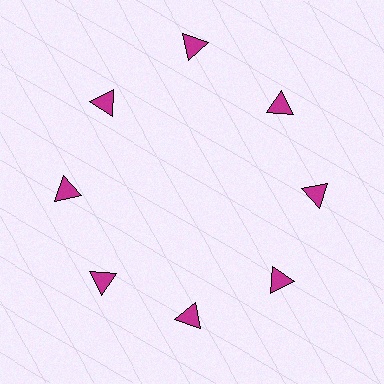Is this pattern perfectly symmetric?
No. The 8 magenta triangles are arranged in a ring, but one element near the 12 o'clock position is pushed outward from the center, breaking the 8-fold rotational symmetry.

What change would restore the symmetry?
The symmetry would be restored by moving it inward, back onto the ring so that all 8 triangles sit at equal angles and equal distance from the center.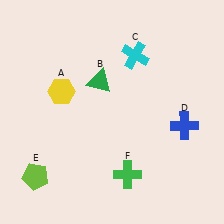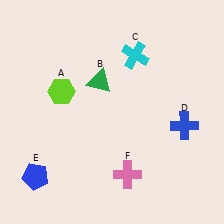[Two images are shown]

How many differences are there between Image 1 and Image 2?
There are 3 differences between the two images.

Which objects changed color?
A changed from yellow to lime. E changed from lime to blue. F changed from green to pink.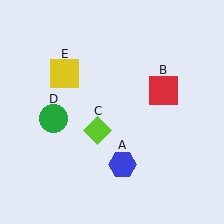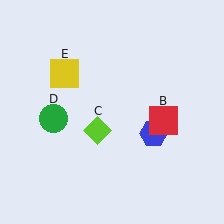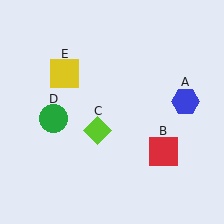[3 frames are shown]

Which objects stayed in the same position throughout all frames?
Lime diamond (object C) and green circle (object D) and yellow square (object E) remained stationary.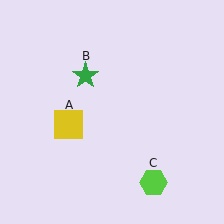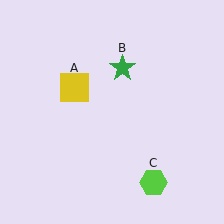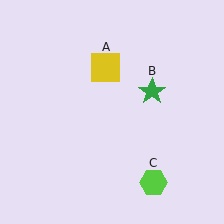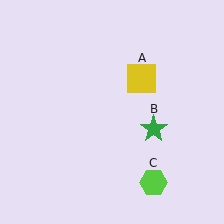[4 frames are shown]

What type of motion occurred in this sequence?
The yellow square (object A), green star (object B) rotated clockwise around the center of the scene.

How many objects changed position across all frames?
2 objects changed position: yellow square (object A), green star (object B).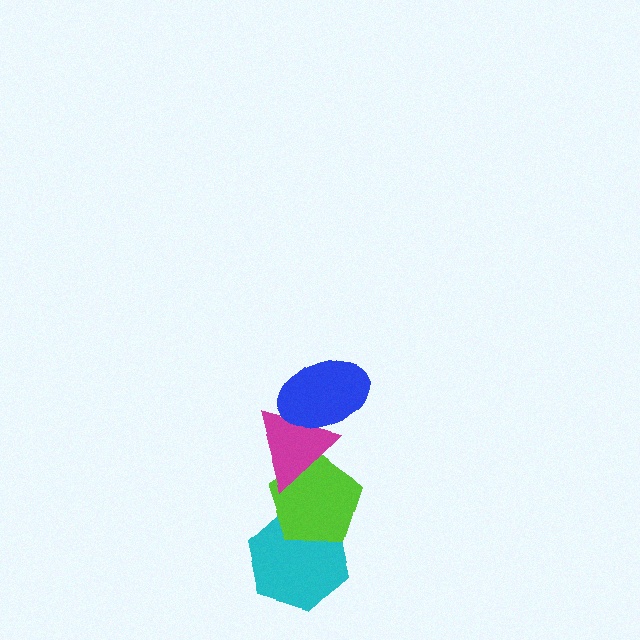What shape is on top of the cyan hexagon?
The lime pentagon is on top of the cyan hexagon.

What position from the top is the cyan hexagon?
The cyan hexagon is 4th from the top.